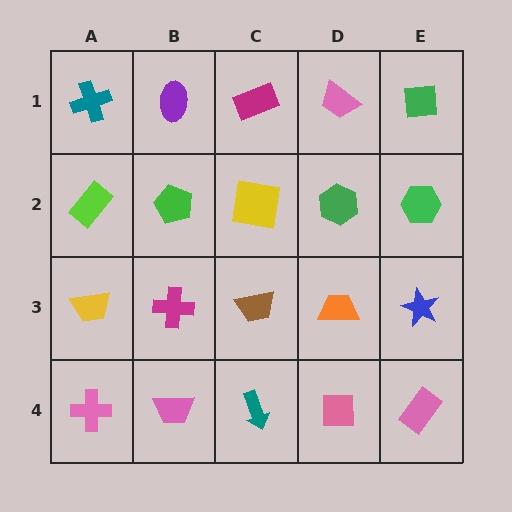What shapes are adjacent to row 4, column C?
A brown trapezoid (row 3, column C), a pink trapezoid (row 4, column B), a pink square (row 4, column D).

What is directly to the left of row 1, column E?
A pink trapezoid.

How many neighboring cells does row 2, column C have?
4.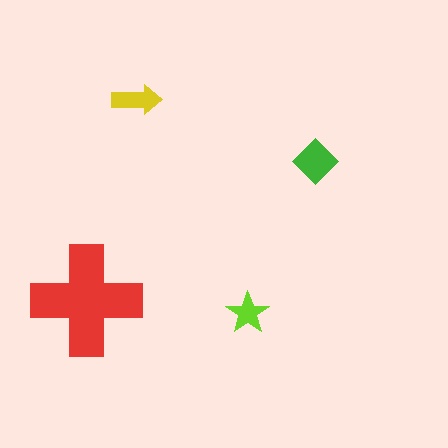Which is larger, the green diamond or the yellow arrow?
The green diamond.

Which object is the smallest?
The lime star.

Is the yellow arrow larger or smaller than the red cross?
Smaller.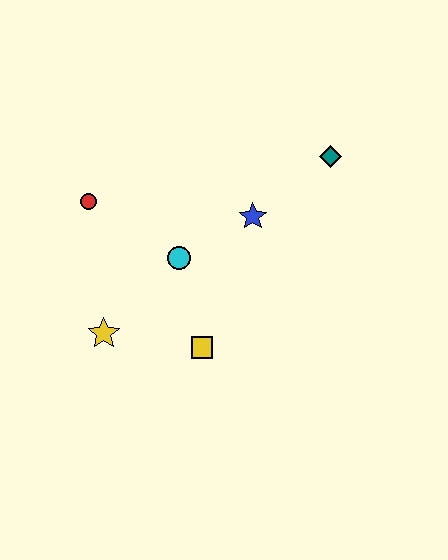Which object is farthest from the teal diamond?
The yellow star is farthest from the teal diamond.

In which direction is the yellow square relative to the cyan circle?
The yellow square is below the cyan circle.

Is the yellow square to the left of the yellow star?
No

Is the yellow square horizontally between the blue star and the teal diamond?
No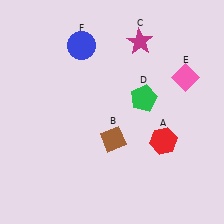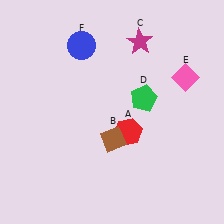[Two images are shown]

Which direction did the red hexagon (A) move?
The red hexagon (A) moved left.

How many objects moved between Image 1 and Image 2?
1 object moved between the two images.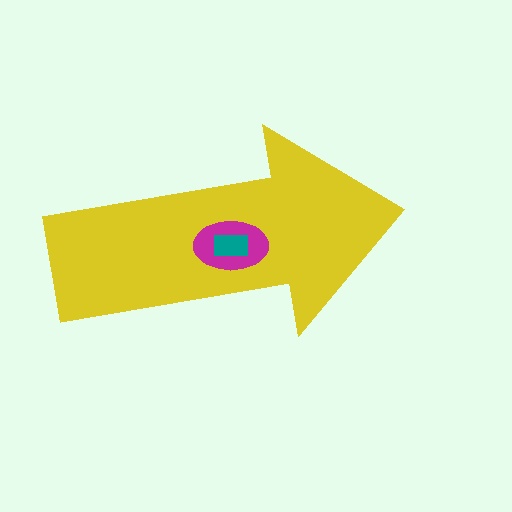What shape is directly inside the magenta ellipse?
The teal rectangle.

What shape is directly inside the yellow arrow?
The magenta ellipse.